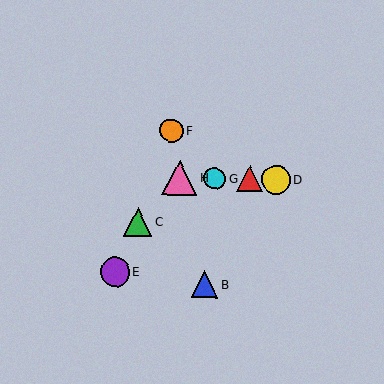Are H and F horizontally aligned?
No, H is at y≈178 and F is at y≈131.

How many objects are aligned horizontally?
4 objects (A, D, G, H) are aligned horizontally.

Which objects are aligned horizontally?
Objects A, D, G, H are aligned horizontally.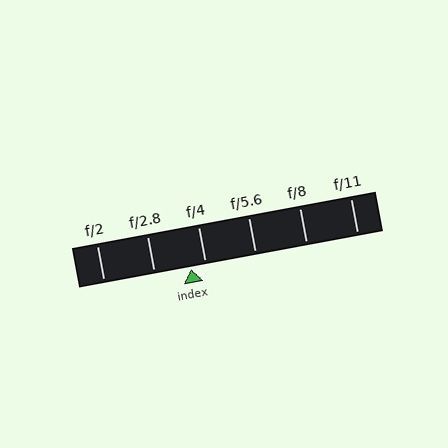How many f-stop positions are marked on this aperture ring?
There are 6 f-stop positions marked.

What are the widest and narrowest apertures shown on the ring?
The widest aperture shown is f/2 and the narrowest is f/11.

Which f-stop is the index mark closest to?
The index mark is closest to f/4.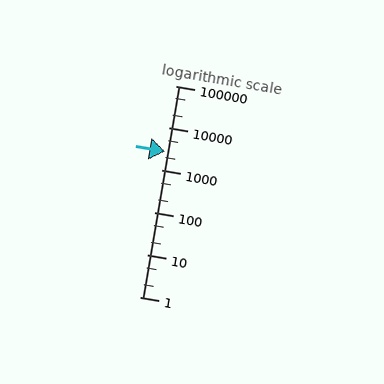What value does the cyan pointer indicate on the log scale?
The pointer indicates approximately 2800.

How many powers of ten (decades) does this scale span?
The scale spans 5 decades, from 1 to 100000.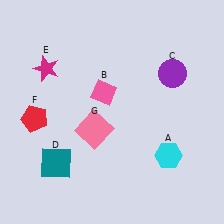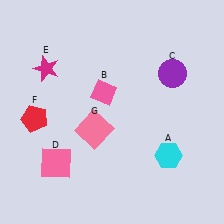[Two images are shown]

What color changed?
The square (D) changed from teal in Image 1 to pink in Image 2.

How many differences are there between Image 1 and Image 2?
There is 1 difference between the two images.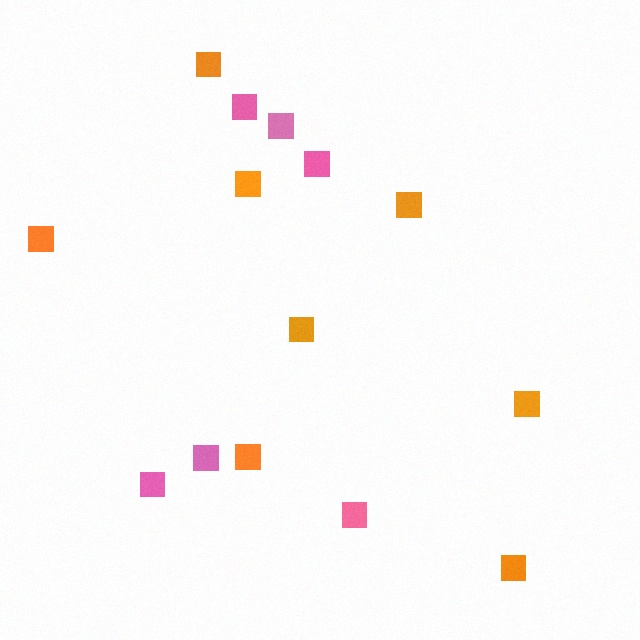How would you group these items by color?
There are 2 groups: one group of orange squares (8) and one group of pink squares (6).